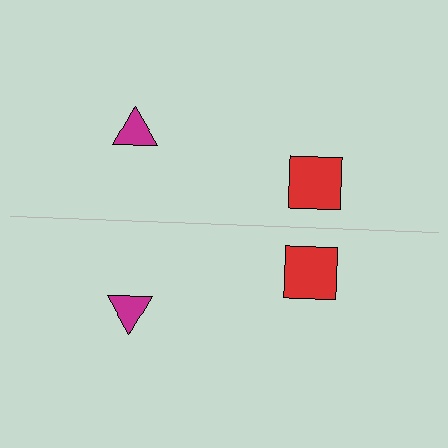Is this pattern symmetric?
Yes, this pattern has bilateral (reflection) symmetry.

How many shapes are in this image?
There are 4 shapes in this image.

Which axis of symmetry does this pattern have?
The pattern has a horizontal axis of symmetry running through the center of the image.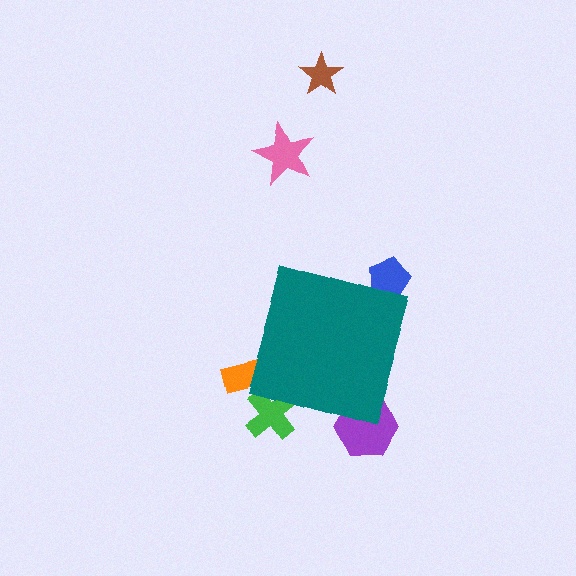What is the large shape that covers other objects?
A teal diamond.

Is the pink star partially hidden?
No, the pink star is fully visible.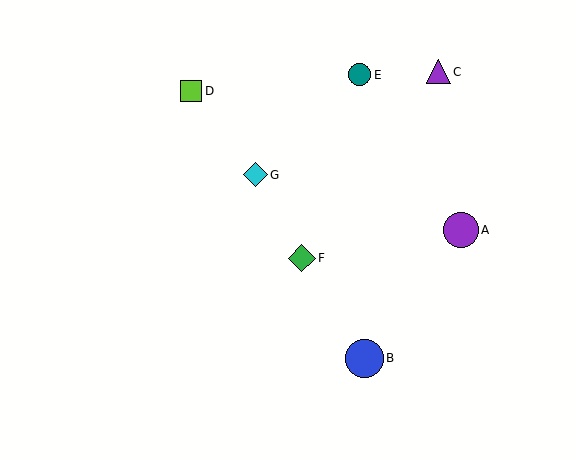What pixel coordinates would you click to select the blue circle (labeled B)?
Click at (364, 358) to select the blue circle B.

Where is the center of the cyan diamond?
The center of the cyan diamond is at (255, 175).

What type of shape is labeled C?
Shape C is a purple triangle.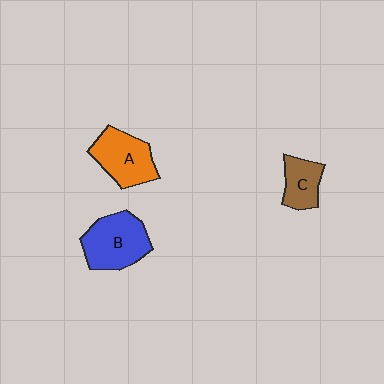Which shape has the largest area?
Shape B (blue).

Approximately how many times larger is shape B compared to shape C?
Approximately 1.8 times.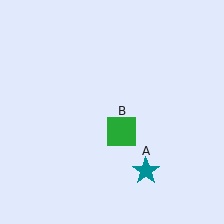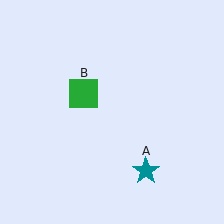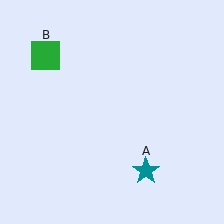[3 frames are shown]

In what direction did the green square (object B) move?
The green square (object B) moved up and to the left.